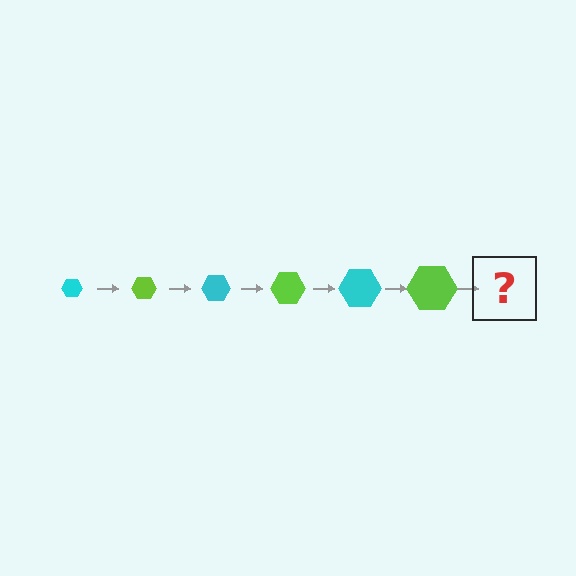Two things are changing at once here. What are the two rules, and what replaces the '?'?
The two rules are that the hexagon grows larger each step and the color cycles through cyan and lime. The '?' should be a cyan hexagon, larger than the previous one.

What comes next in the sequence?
The next element should be a cyan hexagon, larger than the previous one.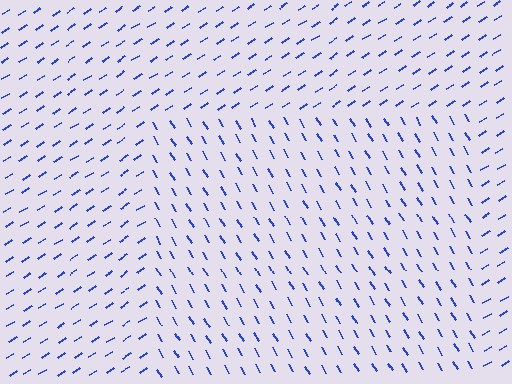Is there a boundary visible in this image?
Yes, there is a texture boundary formed by a change in line orientation.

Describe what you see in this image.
The image is filled with small blue line segments. A rectangle region in the image has lines oriented differently from the surrounding lines, creating a visible texture boundary.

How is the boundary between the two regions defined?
The boundary is defined purely by a change in line orientation (approximately 88 degrees difference). All lines are the same color and thickness.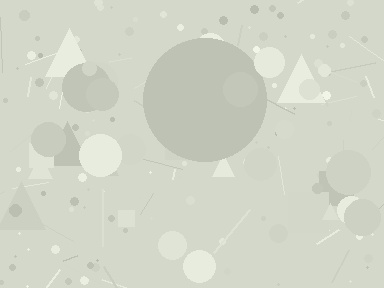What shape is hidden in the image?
A circle is hidden in the image.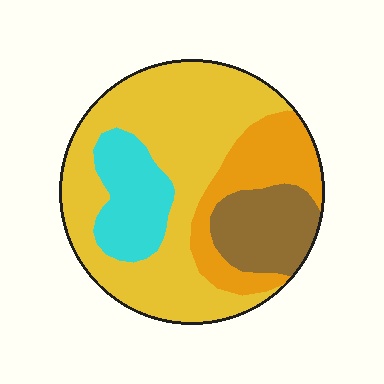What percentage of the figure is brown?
Brown takes up about one eighth (1/8) of the figure.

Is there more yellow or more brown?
Yellow.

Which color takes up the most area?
Yellow, at roughly 55%.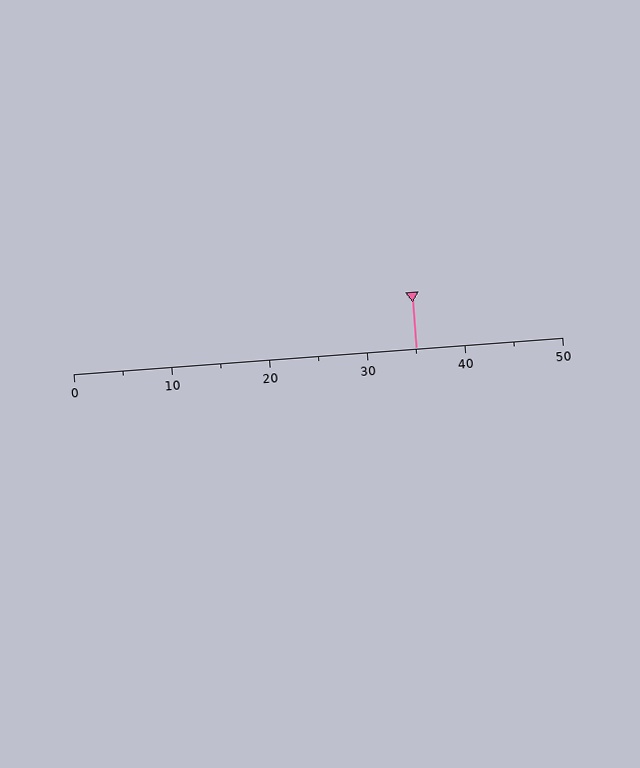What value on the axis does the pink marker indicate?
The marker indicates approximately 35.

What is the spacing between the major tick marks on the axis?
The major ticks are spaced 10 apart.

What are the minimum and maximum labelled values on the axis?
The axis runs from 0 to 50.